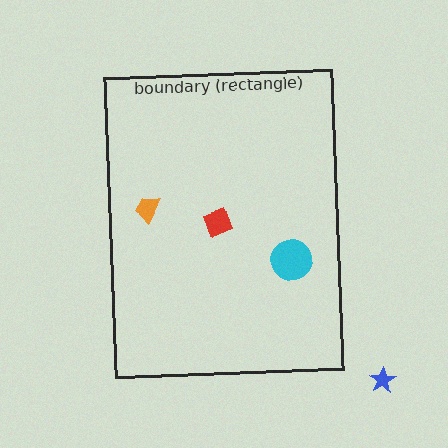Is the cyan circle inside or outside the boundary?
Inside.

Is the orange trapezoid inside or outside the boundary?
Inside.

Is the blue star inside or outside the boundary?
Outside.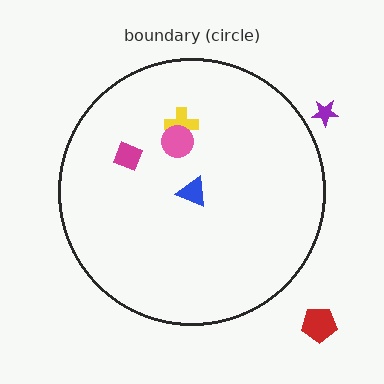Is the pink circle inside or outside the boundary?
Inside.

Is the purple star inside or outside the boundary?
Outside.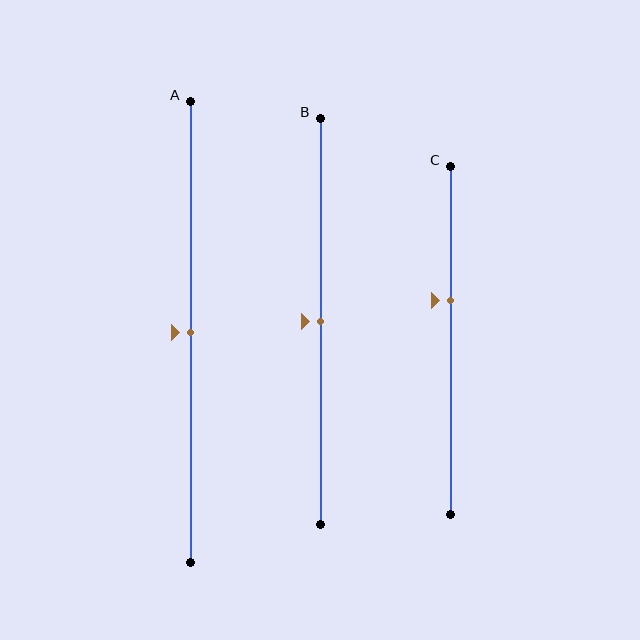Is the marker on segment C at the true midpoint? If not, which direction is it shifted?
No, the marker on segment C is shifted upward by about 12% of the segment length.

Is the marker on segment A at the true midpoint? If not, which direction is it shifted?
Yes, the marker on segment A is at the true midpoint.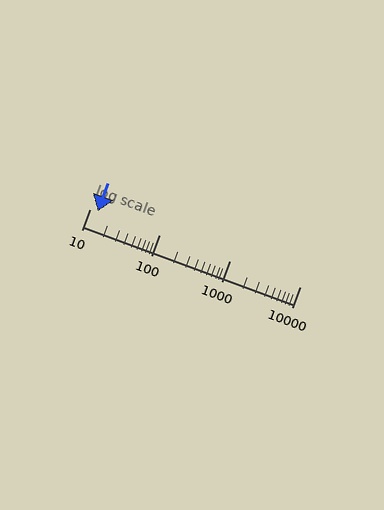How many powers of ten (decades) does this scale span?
The scale spans 3 decades, from 10 to 10000.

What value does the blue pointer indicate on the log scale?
The pointer indicates approximately 13.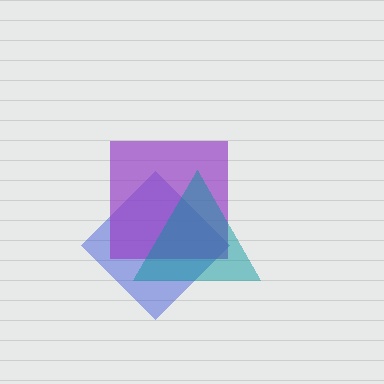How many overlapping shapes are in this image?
There are 3 overlapping shapes in the image.